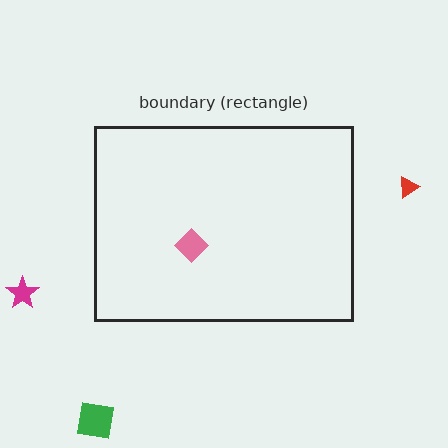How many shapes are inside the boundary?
1 inside, 3 outside.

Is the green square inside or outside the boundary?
Outside.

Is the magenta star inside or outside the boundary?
Outside.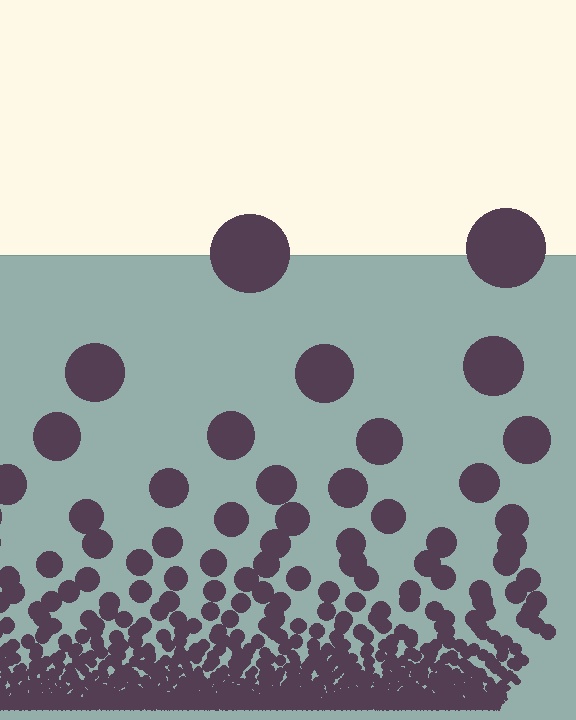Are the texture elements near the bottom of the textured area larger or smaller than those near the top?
Smaller. The gradient is inverted — elements near the bottom are smaller and denser.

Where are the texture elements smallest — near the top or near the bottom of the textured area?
Near the bottom.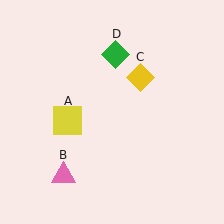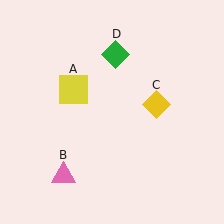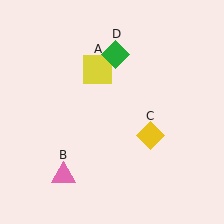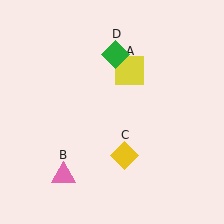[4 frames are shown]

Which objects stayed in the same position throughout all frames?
Pink triangle (object B) and green diamond (object D) remained stationary.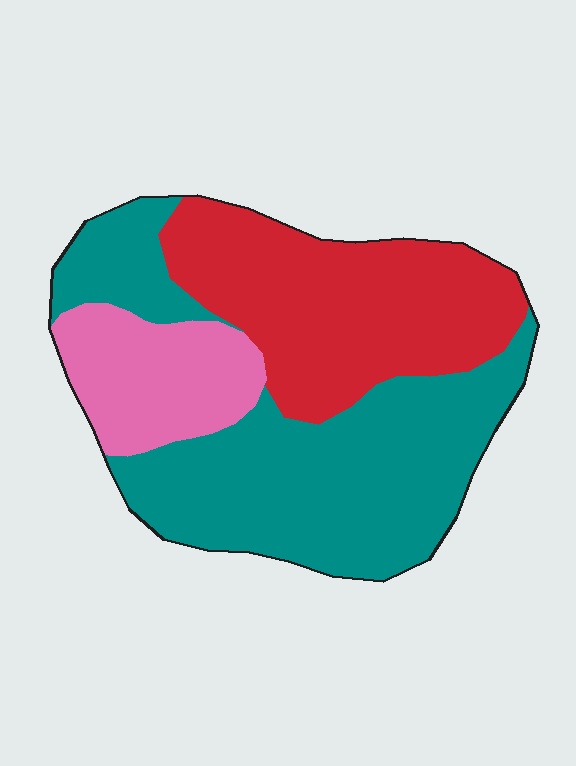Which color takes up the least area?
Pink, at roughly 15%.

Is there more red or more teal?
Teal.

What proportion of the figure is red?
Red covers roughly 35% of the figure.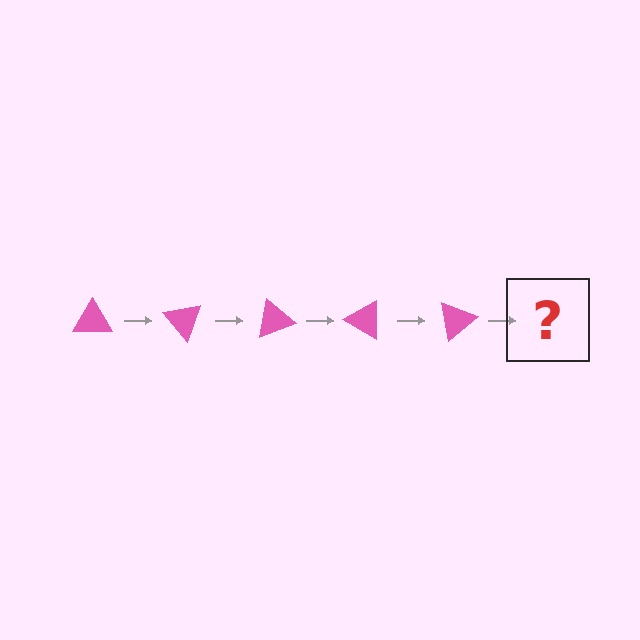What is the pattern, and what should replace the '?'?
The pattern is that the triangle rotates 50 degrees each step. The '?' should be a pink triangle rotated 250 degrees.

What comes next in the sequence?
The next element should be a pink triangle rotated 250 degrees.